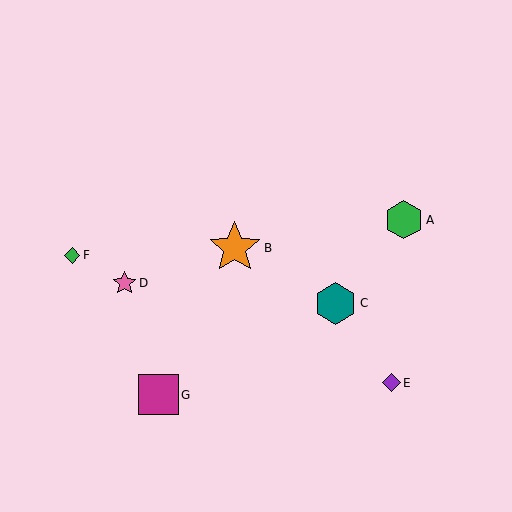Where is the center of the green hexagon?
The center of the green hexagon is at (404, 220).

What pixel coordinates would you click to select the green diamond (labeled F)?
Click at (72, 255) to select the green diamond F.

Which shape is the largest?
The orange star (labeled B) is the largest.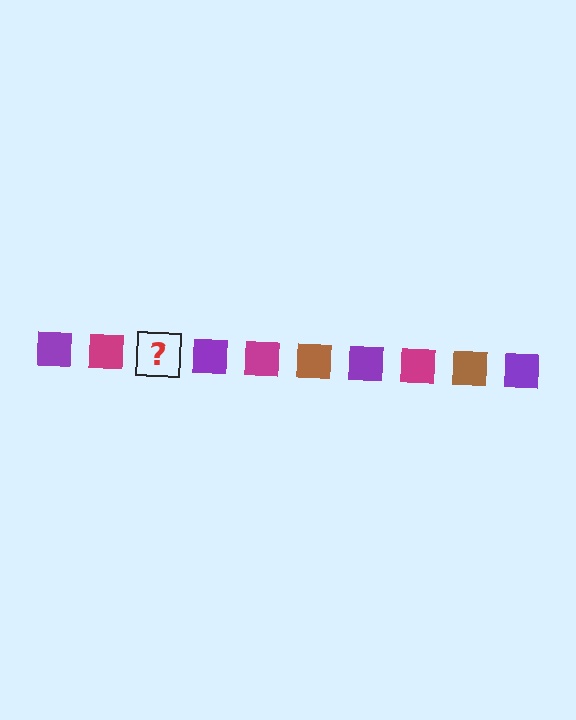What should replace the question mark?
The question mark should be replaced with a brown square.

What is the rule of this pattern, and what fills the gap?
The rule is that the pattern cycles through purple, magenta, brown squares. The gap should be filled with a brown square.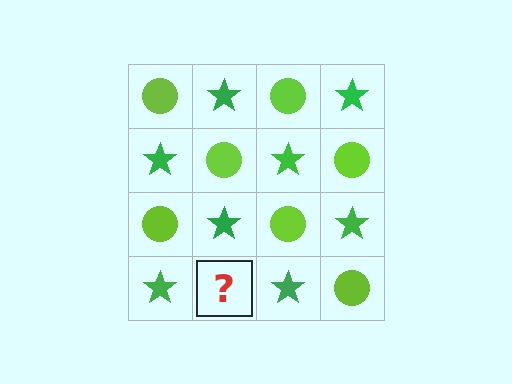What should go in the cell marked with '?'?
The missing cell should contain a lime circle.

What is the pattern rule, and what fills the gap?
The rule is that it alternates lime circle and green star in a checkerboard pattern. The gap should be filled with a lime circle.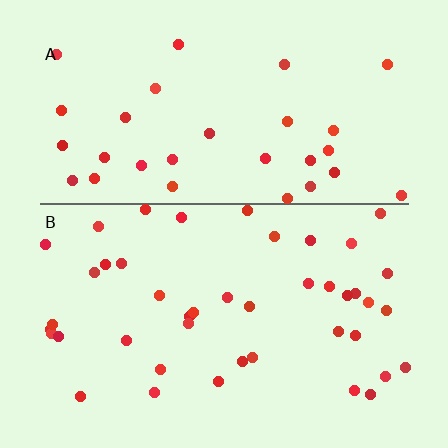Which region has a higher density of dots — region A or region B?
B (the bottom).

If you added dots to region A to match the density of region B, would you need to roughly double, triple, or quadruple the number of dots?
Approximately double.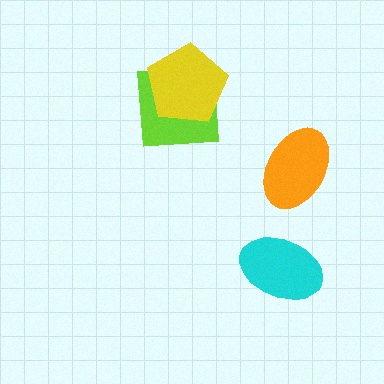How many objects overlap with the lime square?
1 object overlaps with the lime square.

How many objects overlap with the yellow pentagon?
1 object overlaps with the yellow pentagon.